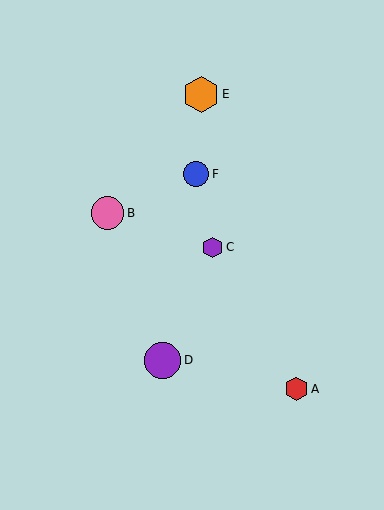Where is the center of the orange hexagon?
The center of the orange hexagon is at (201, 94).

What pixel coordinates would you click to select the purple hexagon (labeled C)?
Click at (213, 248) to select the purple hexagon C.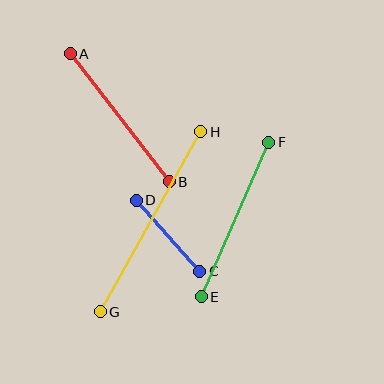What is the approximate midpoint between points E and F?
The midpoint is at approximately (235, 220) pixels.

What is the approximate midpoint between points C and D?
The midpoint is at approximately (168, 236) pixels.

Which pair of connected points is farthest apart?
Points G and H are farthest apart.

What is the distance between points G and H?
The distance is approximately 206 pixels.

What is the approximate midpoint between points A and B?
The midpoint is at approximately (120, 118) pixels.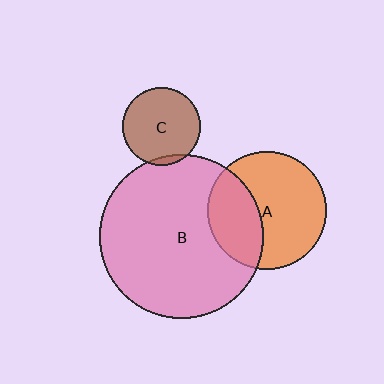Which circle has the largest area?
Circle B (pink).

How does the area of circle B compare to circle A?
Approximately 1.9 times.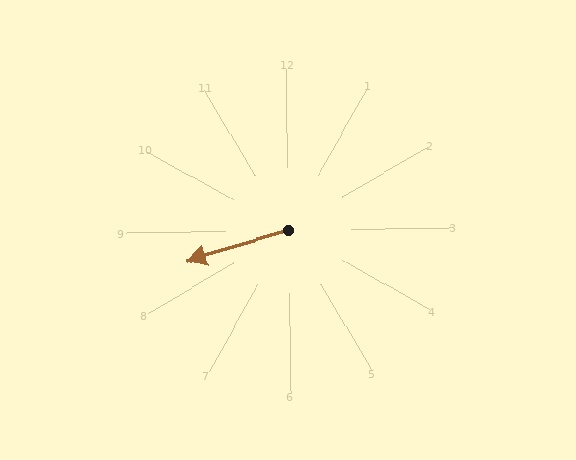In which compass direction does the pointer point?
West.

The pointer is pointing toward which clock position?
Roughly 8 o'clock.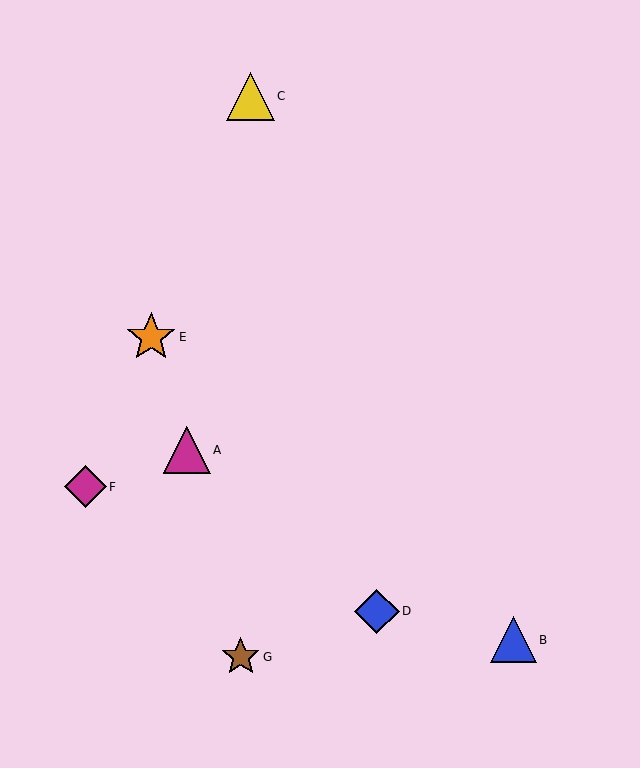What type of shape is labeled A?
Shape A is a magenta triangle.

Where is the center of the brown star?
The center of the brown star is at (241, 657).